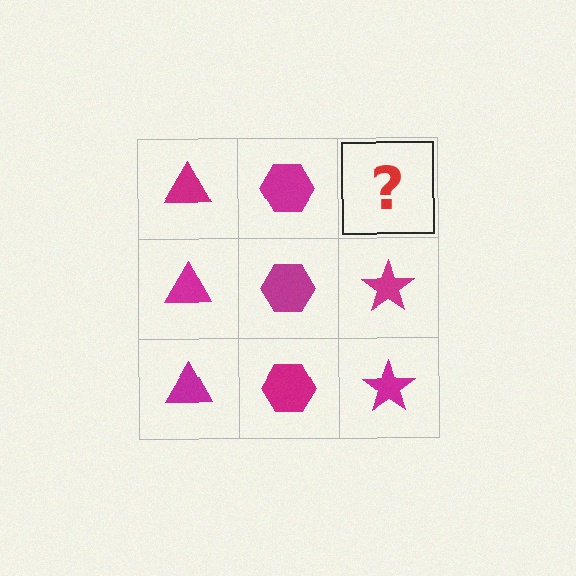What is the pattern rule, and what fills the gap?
The rule is that each column has a consistent shape. The gap should be filled with a magenta star.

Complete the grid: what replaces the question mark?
The question mark should be replaced with a magenta star.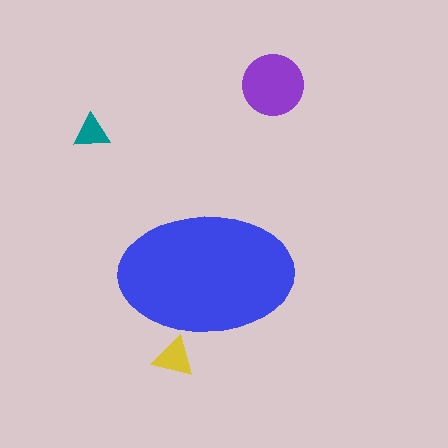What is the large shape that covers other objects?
A blue ellipse.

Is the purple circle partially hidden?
No, the purple circle is fully visible.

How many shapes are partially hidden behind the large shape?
1 shape is partially hidden.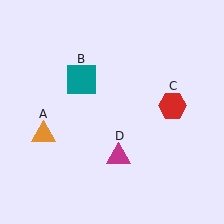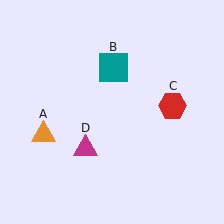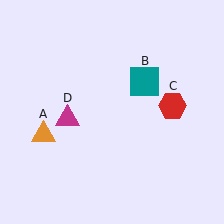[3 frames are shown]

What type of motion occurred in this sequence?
The teal square (object B), magenta triangle (object D) rotated clockwise around the center of the scene.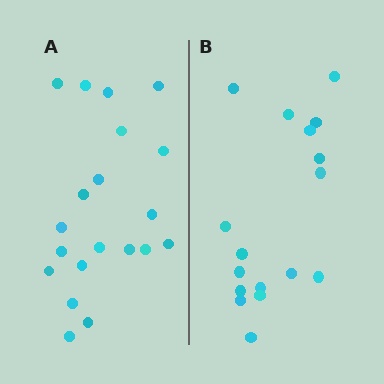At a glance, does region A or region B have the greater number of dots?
Region A (the left region) has more dots.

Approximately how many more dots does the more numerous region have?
Region A has just a few more — roughly 2 or 3 more dots than region B.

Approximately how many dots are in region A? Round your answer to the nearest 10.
About 20 dots.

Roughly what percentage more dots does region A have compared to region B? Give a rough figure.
About 20% more.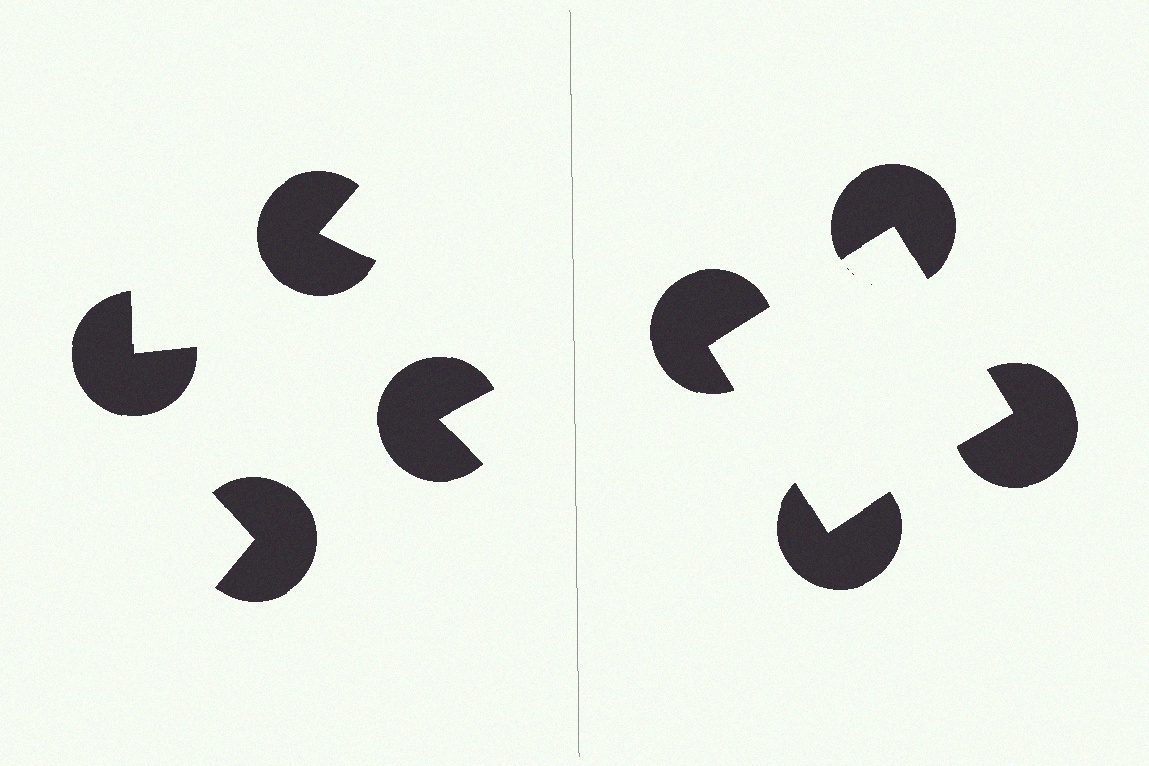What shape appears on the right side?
An illusory square.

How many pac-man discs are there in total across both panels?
8 — 4 on each side.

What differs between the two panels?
The pac-man discs are positioned identically on both sides; only the wedge orientations differ. On the right they align to a square; on the left they are misaligned.